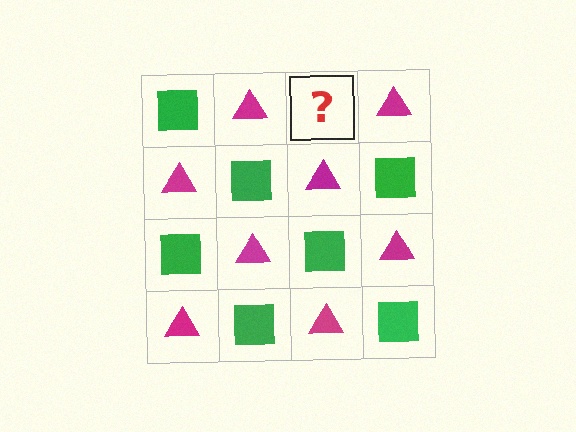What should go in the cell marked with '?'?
The missing cell should contain a green square.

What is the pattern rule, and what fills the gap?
The rule is that it alternates green square and magenta triangle in a checkerboard pattern. The gap should be filled with a green square.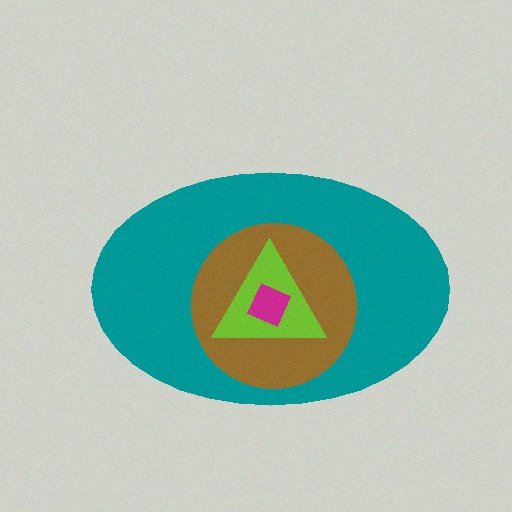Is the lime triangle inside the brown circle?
Yes.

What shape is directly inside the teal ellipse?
The brown circle.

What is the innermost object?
The magenta square.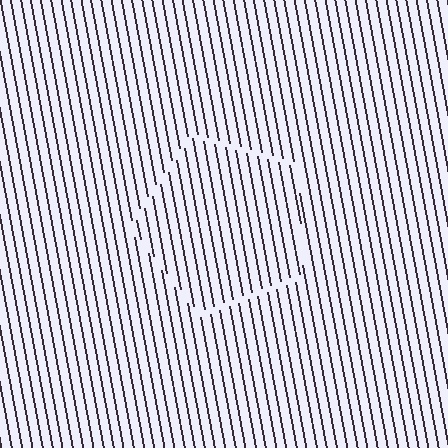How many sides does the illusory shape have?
5 sides — the line-ends trace a pentagon.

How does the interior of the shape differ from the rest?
The interior of the shape contains the same grating, shifted by half a period — the contour is defined by the phase discontinuity where line-ends from the inner and outer gratings abut.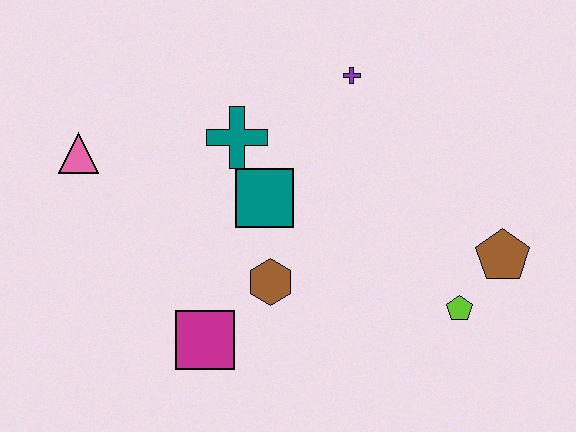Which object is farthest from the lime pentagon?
The pink triangle is farthest from the lime pentagon.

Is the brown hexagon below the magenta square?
No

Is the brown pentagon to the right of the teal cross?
Yes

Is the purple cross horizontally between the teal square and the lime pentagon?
Yes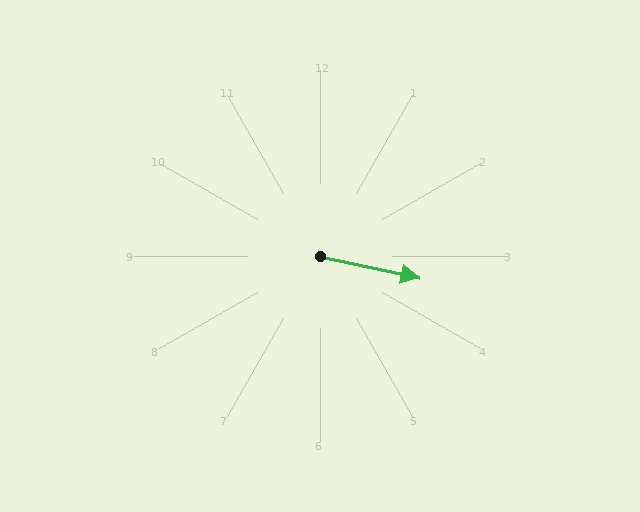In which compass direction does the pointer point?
East.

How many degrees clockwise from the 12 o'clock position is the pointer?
Approximately 102 degrees.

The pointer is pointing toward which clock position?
Roughly 3 o'clock.